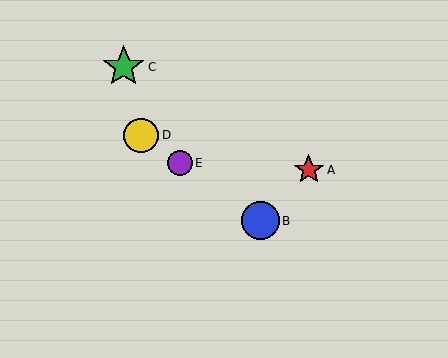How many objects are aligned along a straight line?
3 objects (B, D, E) are aligned along a straight line.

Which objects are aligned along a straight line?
Objects B, D, E are aligned along a straight line.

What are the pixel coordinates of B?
Object B is at (260, 221).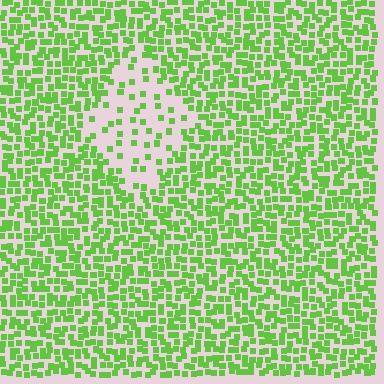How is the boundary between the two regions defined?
The boundary is defined by a change in element density (approximately 2.8x ratio). All elements are the same color, size, and shape.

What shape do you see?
I see a diamond.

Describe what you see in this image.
The image contains small lime elements arranged at two different densities. A diamond-shaped region is visible where the elements are less densely packed than the surrounding area.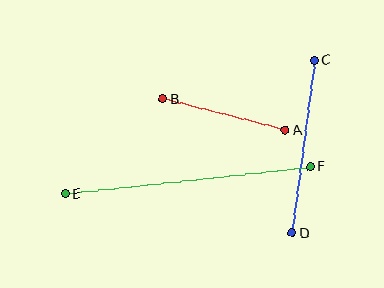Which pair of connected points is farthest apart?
Points E and F are farthest apart.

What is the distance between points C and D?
The distance is approximately 174 pixels.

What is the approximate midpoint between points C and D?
The midpoint is at approximately (303, 147) pixels.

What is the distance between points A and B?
The distance is approximately 126 pixels.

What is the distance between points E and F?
The distance is approximately 246 pixels.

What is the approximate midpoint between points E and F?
The midpoint is at approximately (188, 180) pixels.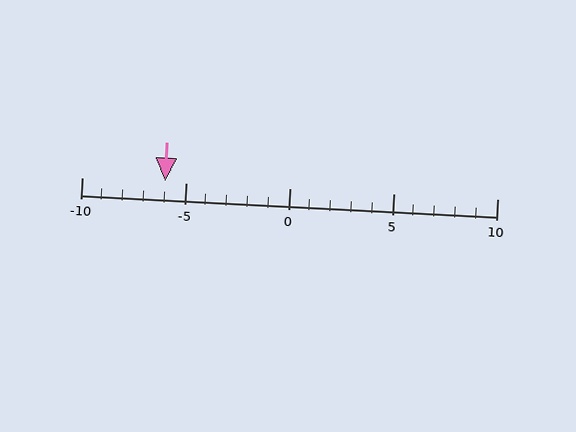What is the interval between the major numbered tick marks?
The major tick marks are spaced 5 units apart.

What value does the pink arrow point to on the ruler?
The pink arrow points to approximately -6.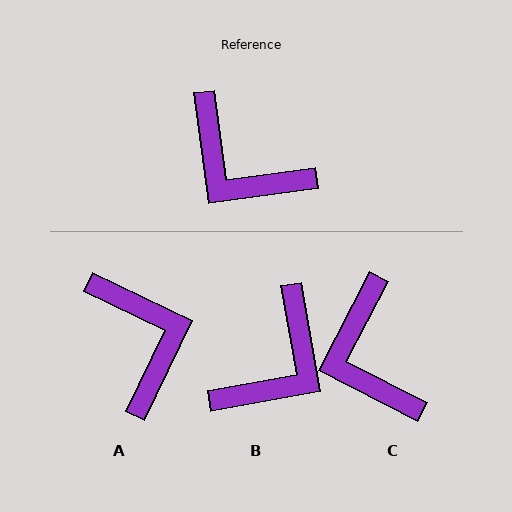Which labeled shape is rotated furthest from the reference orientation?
A, about 147 degrees away.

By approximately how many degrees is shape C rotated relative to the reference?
Approximately 35 degrees clockwise.